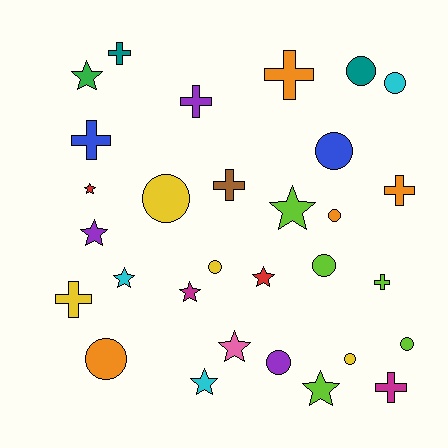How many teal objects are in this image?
There are 2 teal objects.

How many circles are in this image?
There are 11 circles.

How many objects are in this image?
There are 30 objects.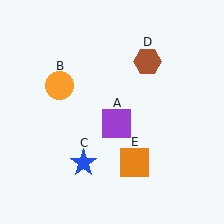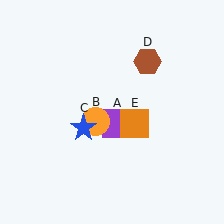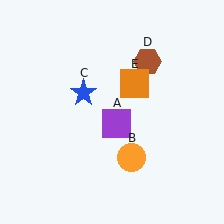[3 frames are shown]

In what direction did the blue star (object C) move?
The blue star (object C) moved up.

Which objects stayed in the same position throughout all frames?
Purple square (object A) and brown hexagon (object D) remained stationary.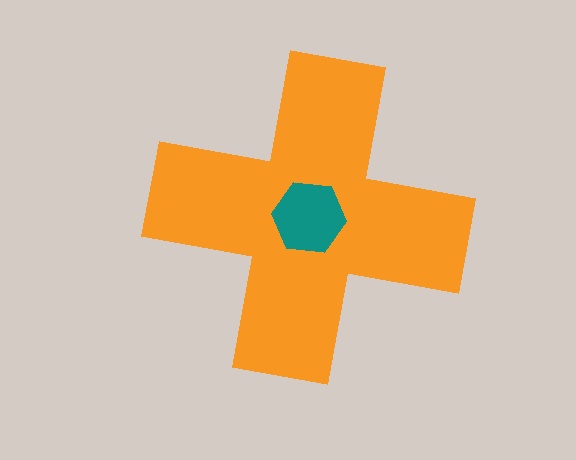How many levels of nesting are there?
2.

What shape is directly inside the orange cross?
The teal hexagon.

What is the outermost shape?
The orange cross.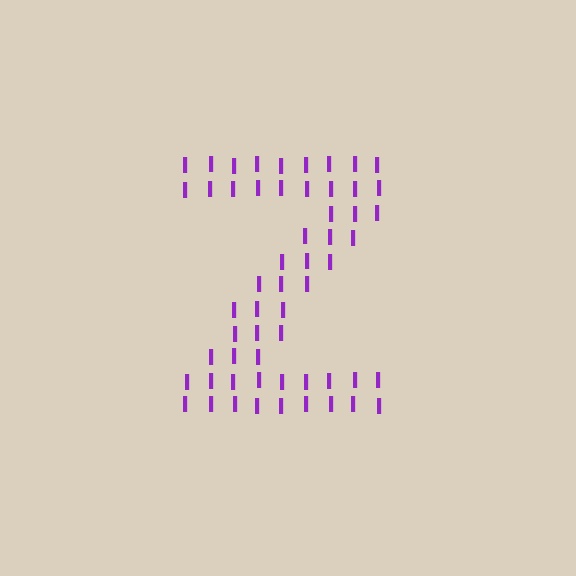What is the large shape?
The large shape is the letter Z.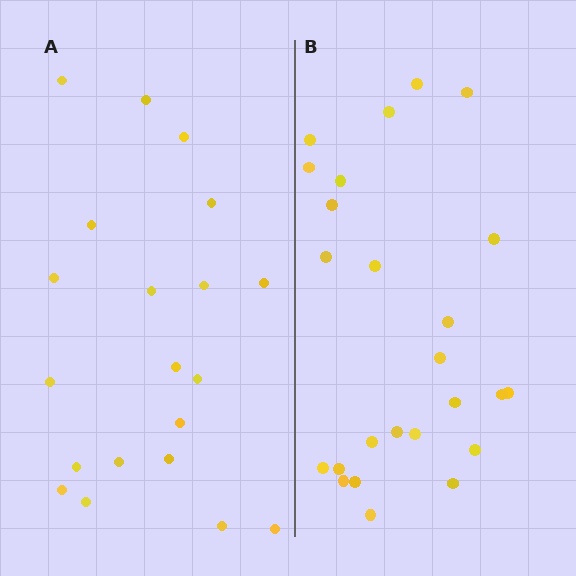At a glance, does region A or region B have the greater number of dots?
Region B (the right region) has more dots.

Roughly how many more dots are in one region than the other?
Region B has about 5 more dots than region A.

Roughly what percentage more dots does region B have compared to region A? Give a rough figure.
About 25% more.